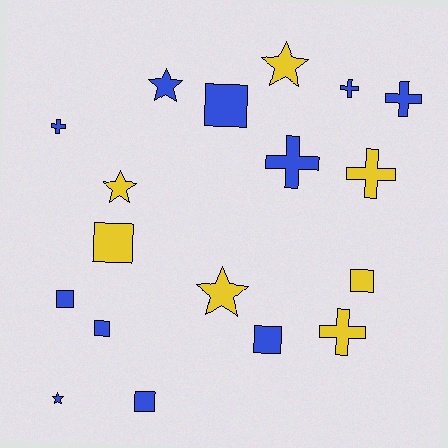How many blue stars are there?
There are 2 blue stars.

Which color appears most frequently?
Blue, with 11 objects.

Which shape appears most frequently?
Square, with 7 objects.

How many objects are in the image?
There are 18 objects.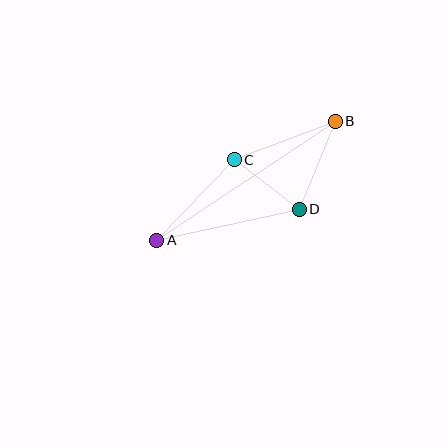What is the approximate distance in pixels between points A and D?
The distance between A and D is approximately 146 pixels.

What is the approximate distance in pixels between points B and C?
The distance between B and C is approximately 108 pixels.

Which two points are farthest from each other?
Points A and B are farthest from each other.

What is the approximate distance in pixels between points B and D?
The distance between B and D is approximately 95 pixels.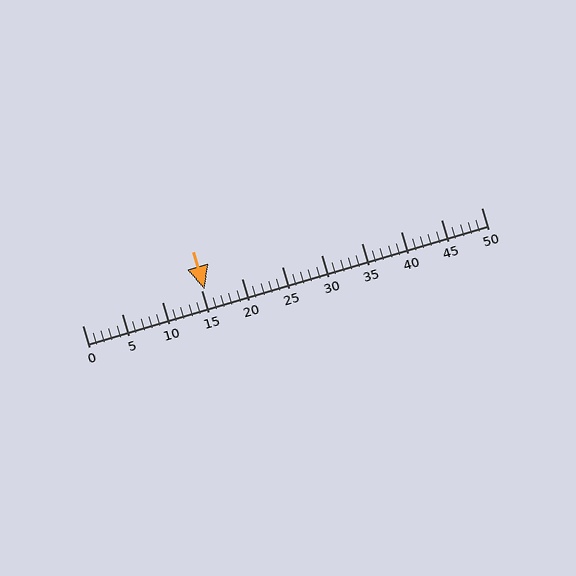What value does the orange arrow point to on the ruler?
The orange arrow points to approximately 15.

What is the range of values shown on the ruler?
The ruler shows values from 0 to 50.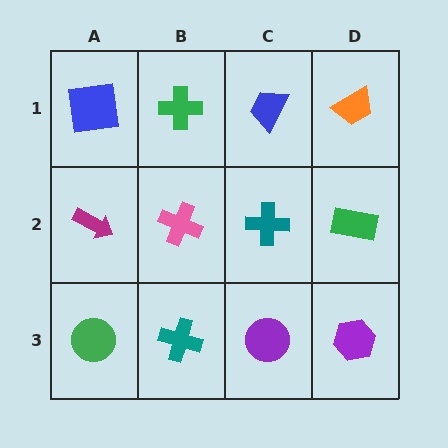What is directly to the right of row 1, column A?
A green cross.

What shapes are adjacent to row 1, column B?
A pink cross (row 2, column B), a blue square (row 1, column A), a blue trapezoid (row 1, column C).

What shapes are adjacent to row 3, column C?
A teal cross (row 2, column C), a teal cross (row 3, column B), a purple hexagon (row 3, column D).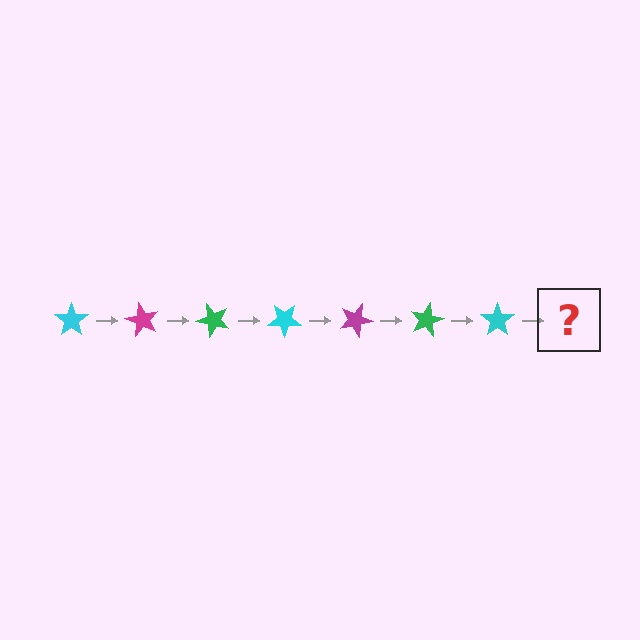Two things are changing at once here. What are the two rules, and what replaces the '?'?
The two rules are that it rotates 60 degrees each step and the color cycles through cyan, magenta, and green. The '?' should be a magenta star, rotated 420 degrees from the start.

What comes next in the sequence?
The next element should be a magenta star, rotated 420 degrees from the start.